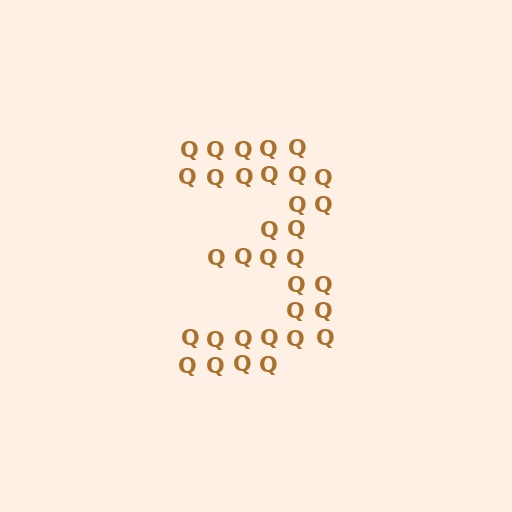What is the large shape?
The large shape is the digit 3.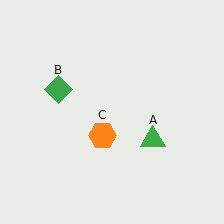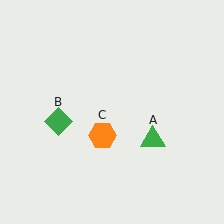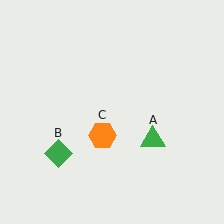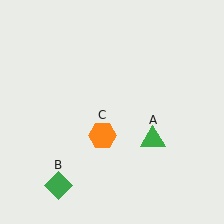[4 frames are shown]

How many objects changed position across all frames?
1 object changed position: green diamond (object B).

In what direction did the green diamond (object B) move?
The green diamond (object B) moved down.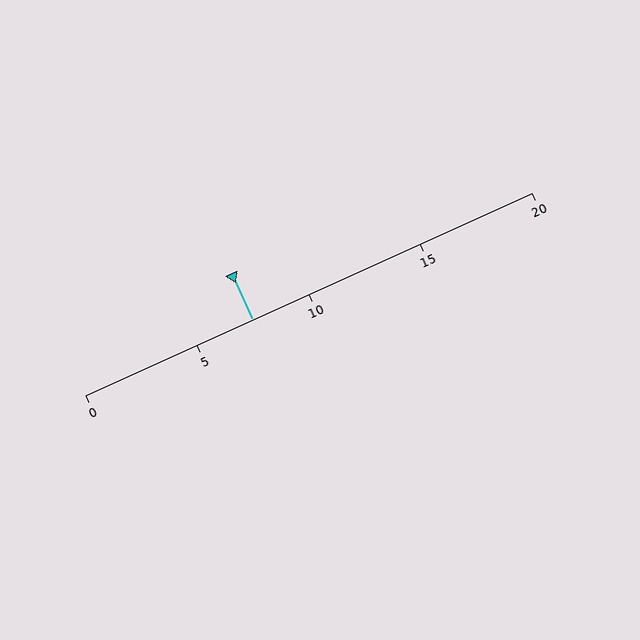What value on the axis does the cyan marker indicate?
The marker indicates approximately 7.5.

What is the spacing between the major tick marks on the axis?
The major ticks are spaced 5 apart.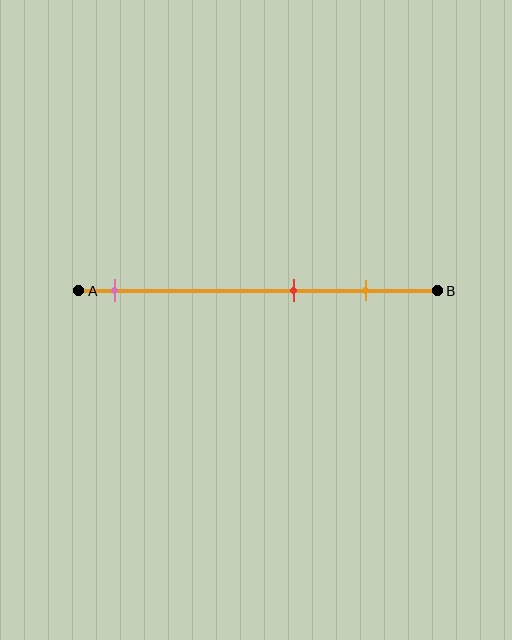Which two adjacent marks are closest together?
The red and orange marks are the closest adjacent pair.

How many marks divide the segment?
There are 3 marks dividing the segment.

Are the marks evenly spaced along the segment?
No, the marks are not evenly spaced.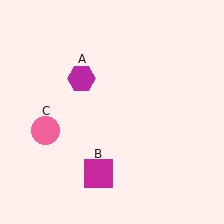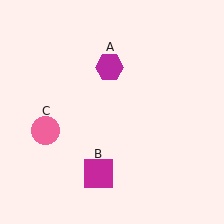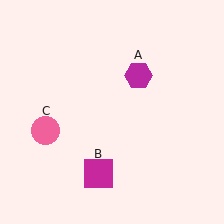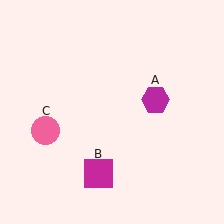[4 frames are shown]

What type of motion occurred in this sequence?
The magenta hexagon (object A) rotated clockwise around the center of the scene.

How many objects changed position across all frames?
1 object changed position: magenta hexagon (object A).